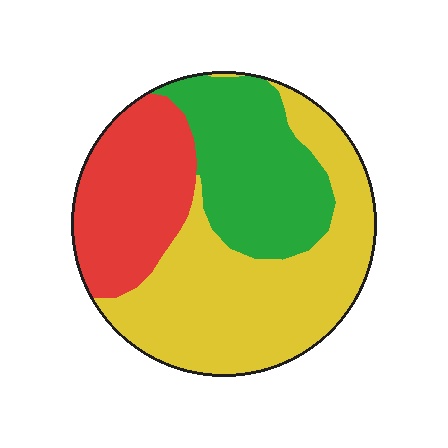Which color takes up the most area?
Yellow, at roughly 45%.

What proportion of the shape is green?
Green takes up about one quarter (1/4) of the shape.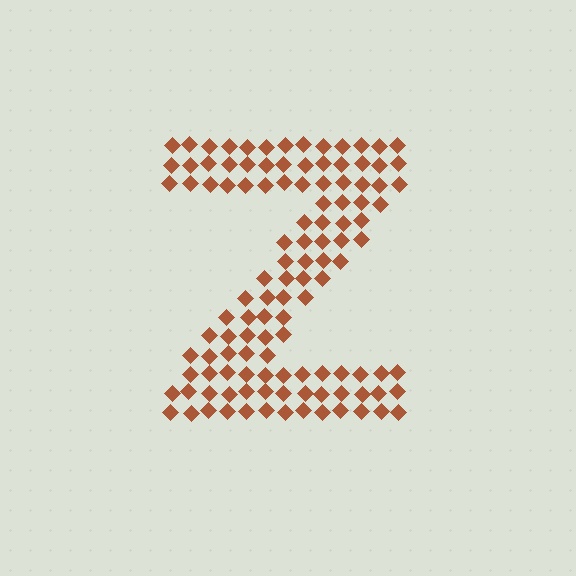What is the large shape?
The large shape is the letter Z.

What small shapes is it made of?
It is made of small diamonds.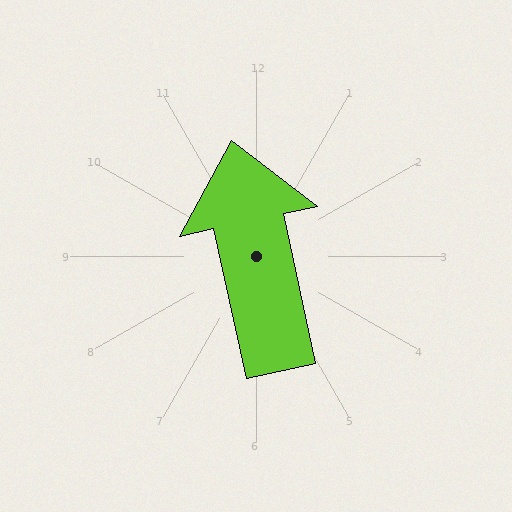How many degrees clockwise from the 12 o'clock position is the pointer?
Approximately 348 degrees.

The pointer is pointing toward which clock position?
Roughly 12 o'clock.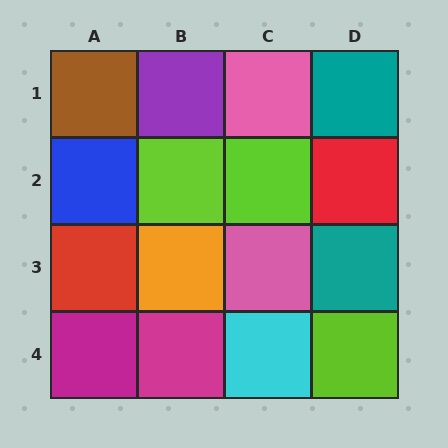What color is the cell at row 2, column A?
Blue.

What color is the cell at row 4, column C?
Cyan.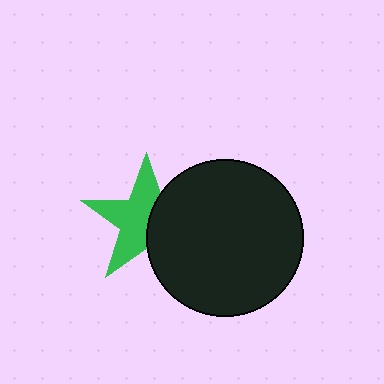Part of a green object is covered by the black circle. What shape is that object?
It is a star.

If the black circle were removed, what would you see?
You would see the complete green star.